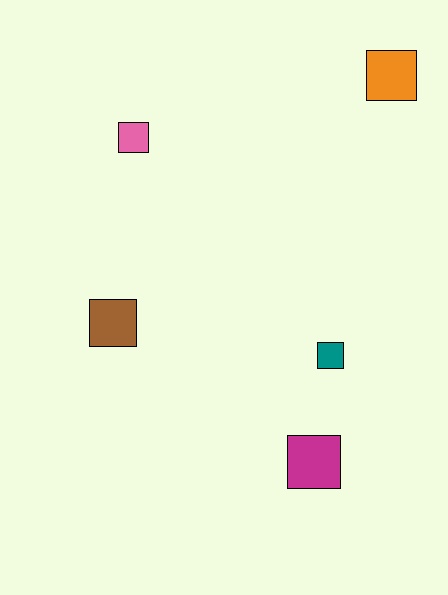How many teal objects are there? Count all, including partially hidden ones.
There is 1 teal object.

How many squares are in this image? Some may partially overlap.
There are 5 squares.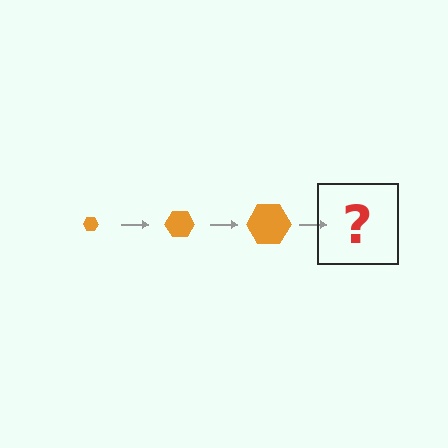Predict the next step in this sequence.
The next step is an orange hexagon, larger than the previous one.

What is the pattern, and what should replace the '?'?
The pattern is that the hexagon gets progressively larger each step. The '?' should be an orange hexagon, larger than the previous one.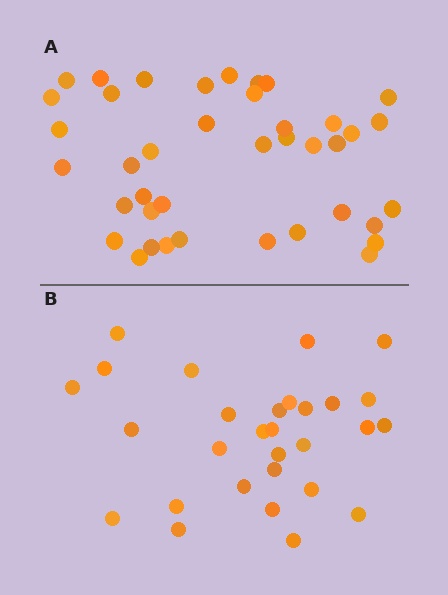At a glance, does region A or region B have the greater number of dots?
Region A (the top region) has more dots.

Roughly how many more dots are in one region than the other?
Region A has roughly 12 or so more dots than region B.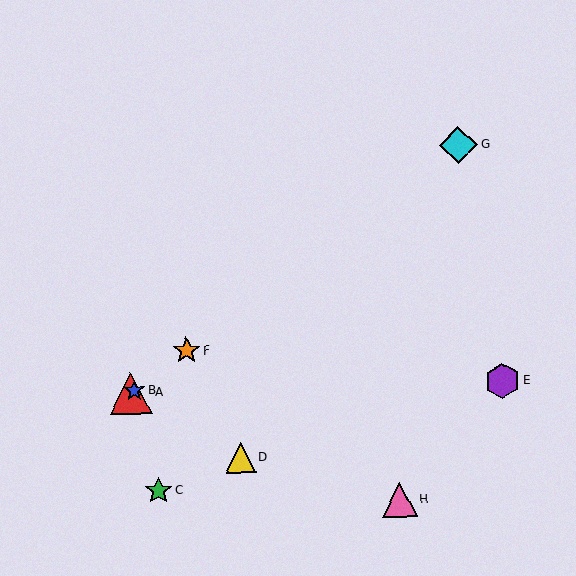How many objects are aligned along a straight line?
4 objects (A, B, F, G) are aligned along a straight line.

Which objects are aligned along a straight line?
Objects A, B, F, G are aligned along a straight line.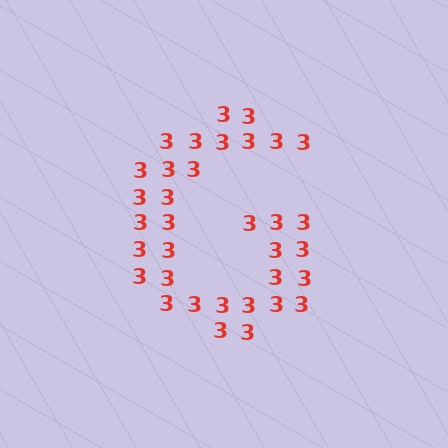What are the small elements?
The small elements are digit 3's.